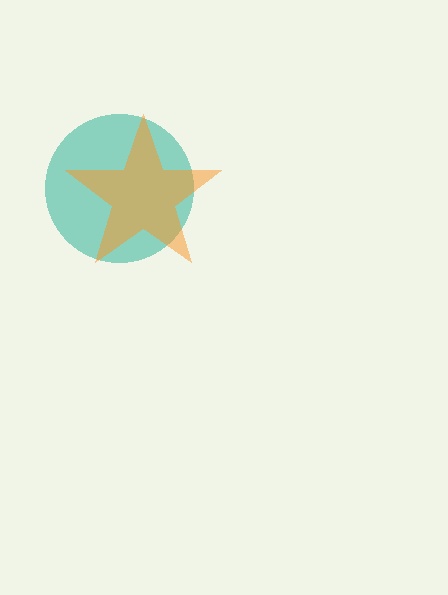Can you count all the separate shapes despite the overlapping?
Yes, there are 2 separate shapes.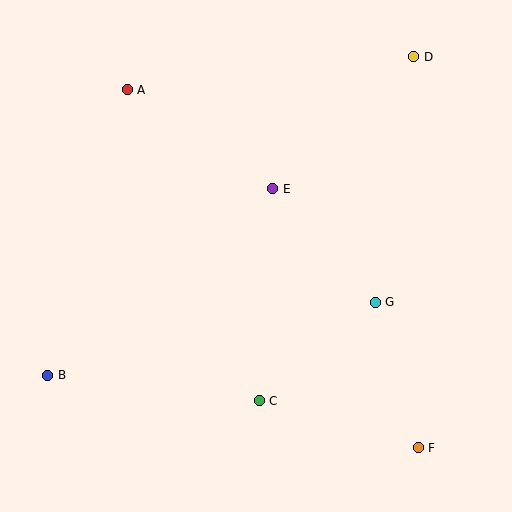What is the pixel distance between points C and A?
The distance between C and A is 338 pixels.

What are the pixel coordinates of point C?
Point C is at (259, 401).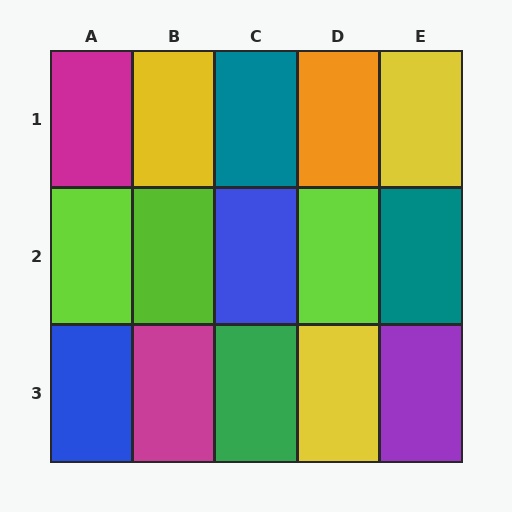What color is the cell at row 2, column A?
Lime.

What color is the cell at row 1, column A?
Magenta.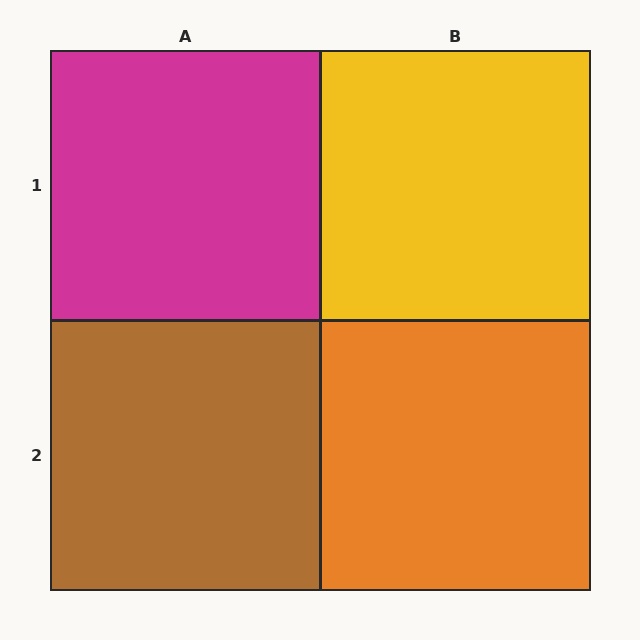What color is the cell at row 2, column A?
Brown.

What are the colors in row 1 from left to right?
Magenta, yellow.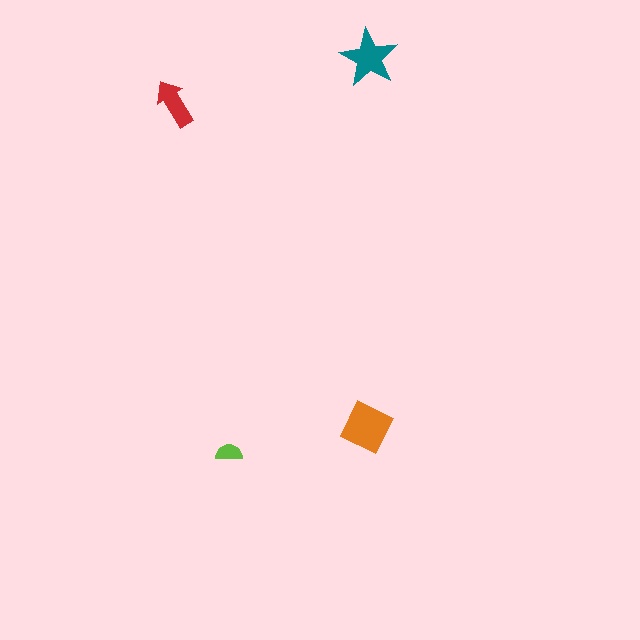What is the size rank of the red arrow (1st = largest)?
3rd.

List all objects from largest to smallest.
The orange diamond, the teal star, the red arrow, the lime semicircle.